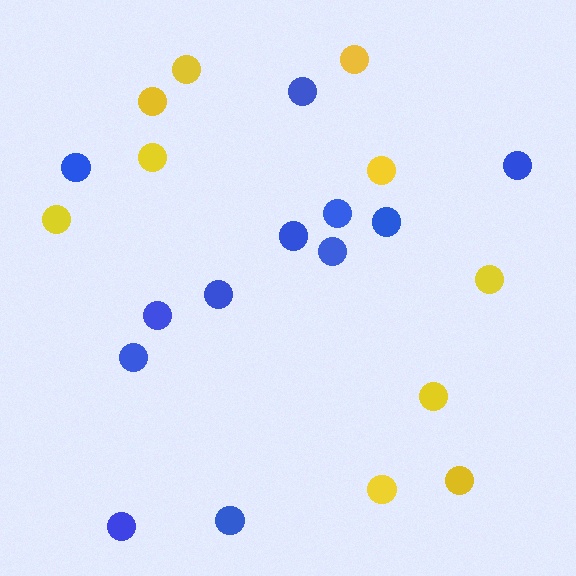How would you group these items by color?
There are 2 groups: one group of yellow circles (10) and one group of blue circles (12).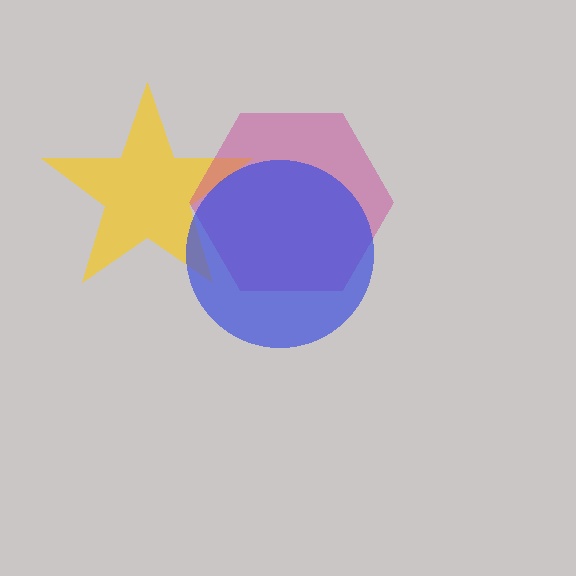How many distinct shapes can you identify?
There are 3 distinct shapes: a yellow star, a magenta hexagon, a blue circle.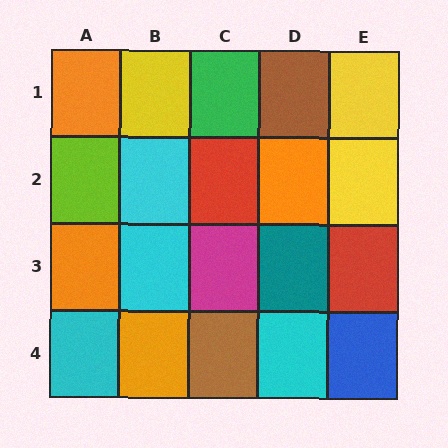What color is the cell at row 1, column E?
Yellow.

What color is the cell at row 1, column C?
Green.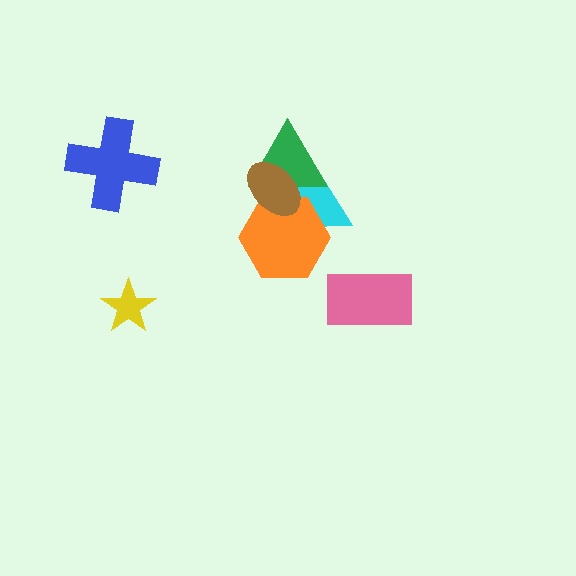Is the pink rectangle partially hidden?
No, no other shape covers it.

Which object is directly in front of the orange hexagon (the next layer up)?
The green triangle is directly in front of the orange hexagon.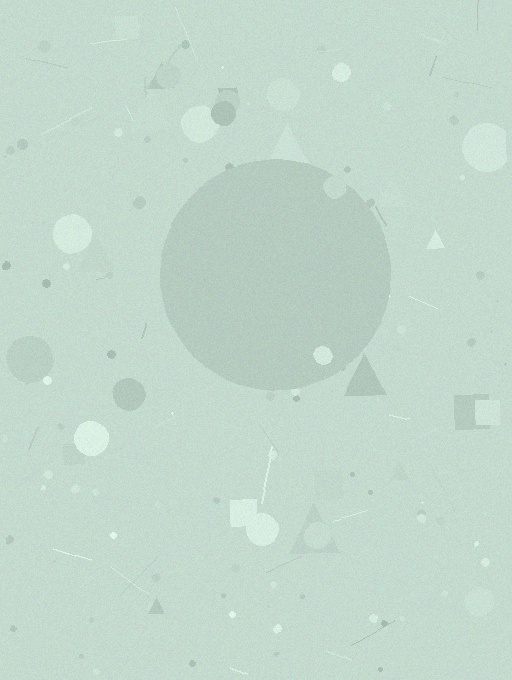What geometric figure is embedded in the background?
A circle is embedded in the background.